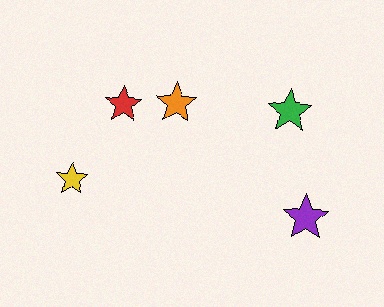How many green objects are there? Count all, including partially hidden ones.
There is 1 green object.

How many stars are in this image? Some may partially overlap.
There are 5 stars.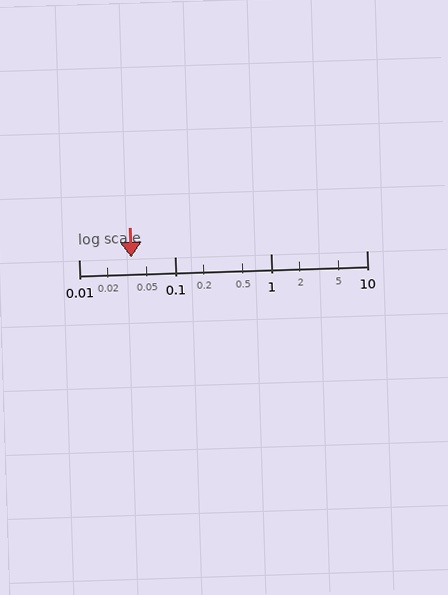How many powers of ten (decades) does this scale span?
The scale spans 3 decades, from 0.01 to 10.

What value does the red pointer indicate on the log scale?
The pointer indicates approximately 0.035.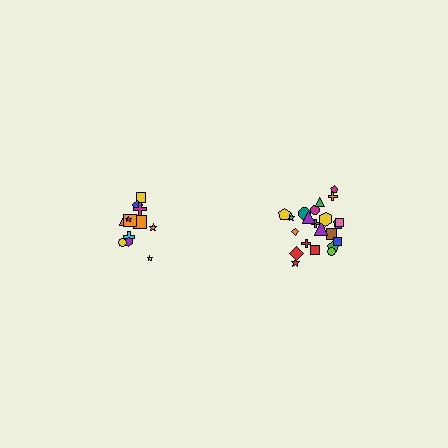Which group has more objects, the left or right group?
The right group.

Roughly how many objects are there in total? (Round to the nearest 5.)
Roughly 35 objects in total.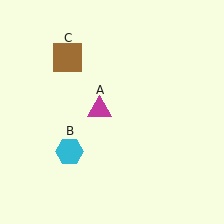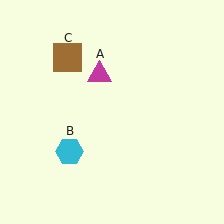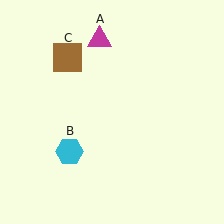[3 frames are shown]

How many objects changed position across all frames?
1 object changed position: magenta triangle (object A).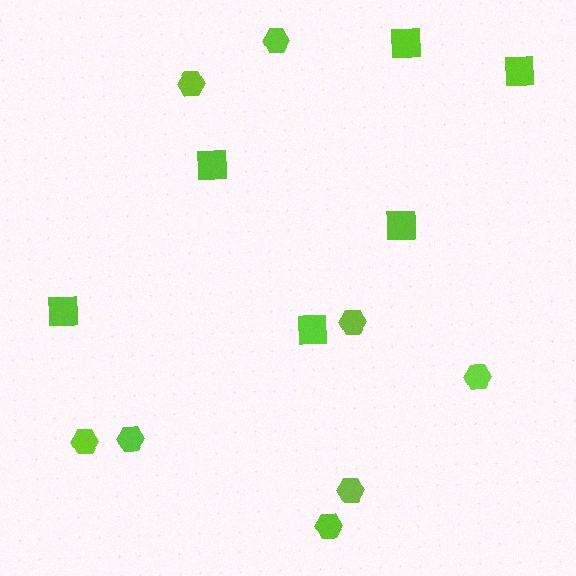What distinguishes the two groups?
There are 2 groups: one group of hexagons (8) and one group of squares (6).